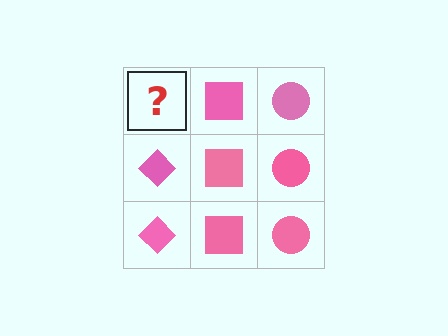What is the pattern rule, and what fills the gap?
The rule is that each column has a consistent shape. The gap should be filled with a pink diamond.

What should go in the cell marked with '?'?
The missing cell should contain a pink diamond.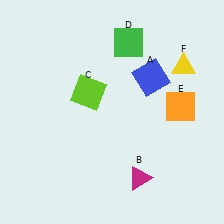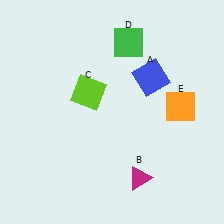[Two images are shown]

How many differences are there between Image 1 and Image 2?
There is 1 difference between the two images.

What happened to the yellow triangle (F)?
The yellow triangle (F) was removed in Image 2. It was in the top-right area of Image 1.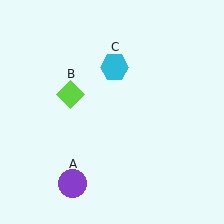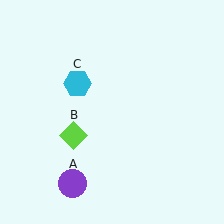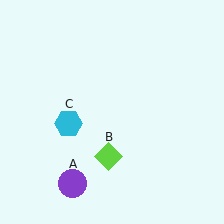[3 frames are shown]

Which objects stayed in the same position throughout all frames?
Purple circle (object A) remained stationary.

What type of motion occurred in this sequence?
The lime diamond (object B), cyan hexagon (object C) rotated counterclockwise around the center of the scene.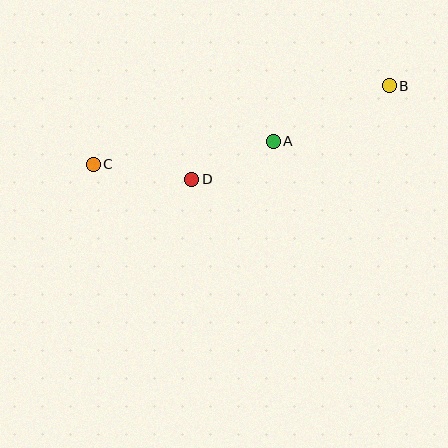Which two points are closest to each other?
Points A and D are closest to each other.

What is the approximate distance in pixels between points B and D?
The distance between B and D is approximately 218 pixels.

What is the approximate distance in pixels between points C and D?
The distance between C and D is approximately 100 pixels.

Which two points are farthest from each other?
Points B and C are farthest from each other.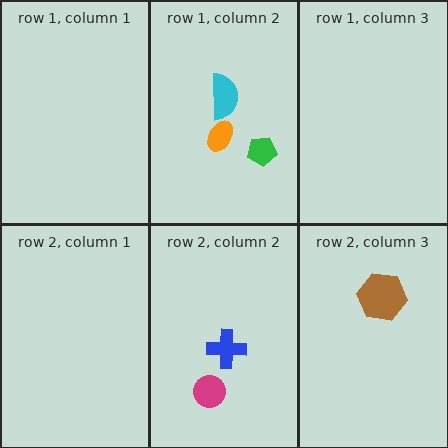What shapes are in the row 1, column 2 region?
The orange ellipse, the cyan semicircle, the green pentagon.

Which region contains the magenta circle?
The row 2, column 2 region.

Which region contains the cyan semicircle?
The row 1, column 2 region.